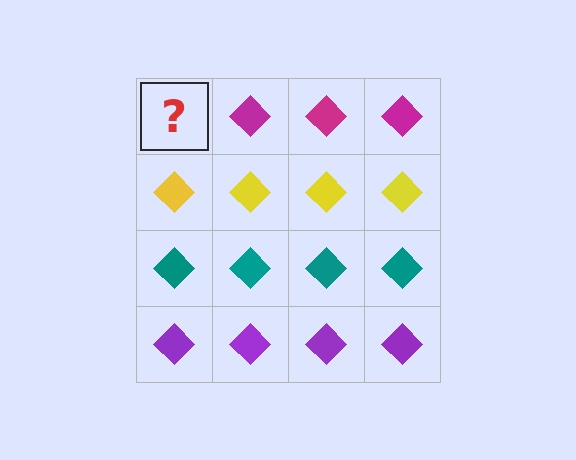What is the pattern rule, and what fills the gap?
The rule is that each row has a consistent color. The gap should be filled with a magenta diamond.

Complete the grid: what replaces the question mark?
The question mark should be replaced with a magenta diamond.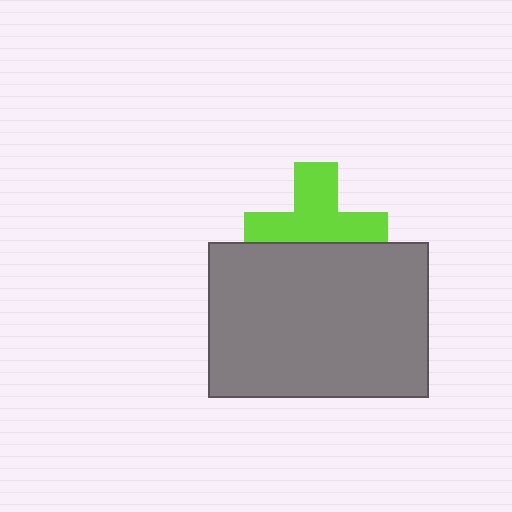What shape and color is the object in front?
The object in front is a gray rectangle.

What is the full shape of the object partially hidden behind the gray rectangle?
The partially hidden object is a lime cross.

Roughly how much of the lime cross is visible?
About half of it is visible (roughly 61%).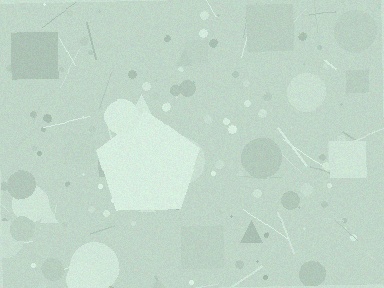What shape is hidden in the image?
A pentagon is hidden in the image.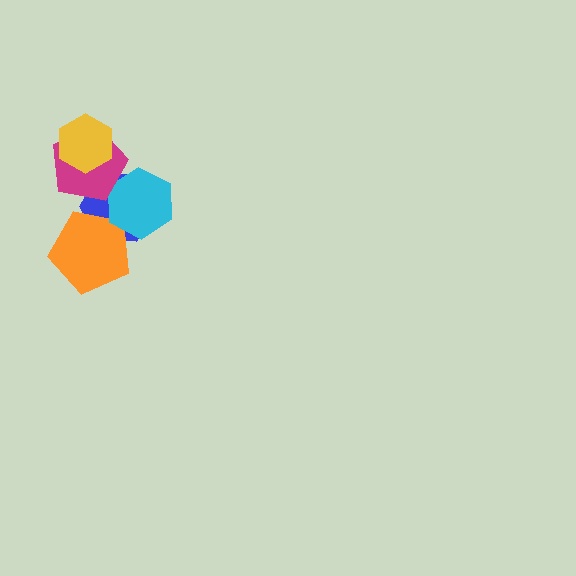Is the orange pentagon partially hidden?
Yes, it is partially covered by another shape.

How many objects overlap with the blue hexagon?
3 objects overlap with the blue hexagon.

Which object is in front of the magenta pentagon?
The yellow hexagon is in front of the magenta pentagon.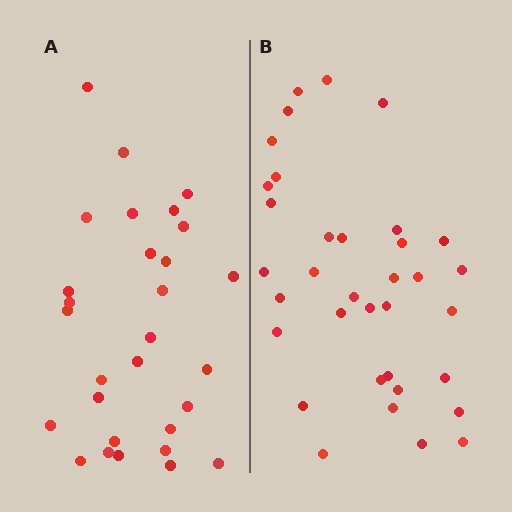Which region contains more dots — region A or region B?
Region B (the right region) has more dots.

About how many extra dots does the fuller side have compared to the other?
Region B has about 6 more dots than region A.